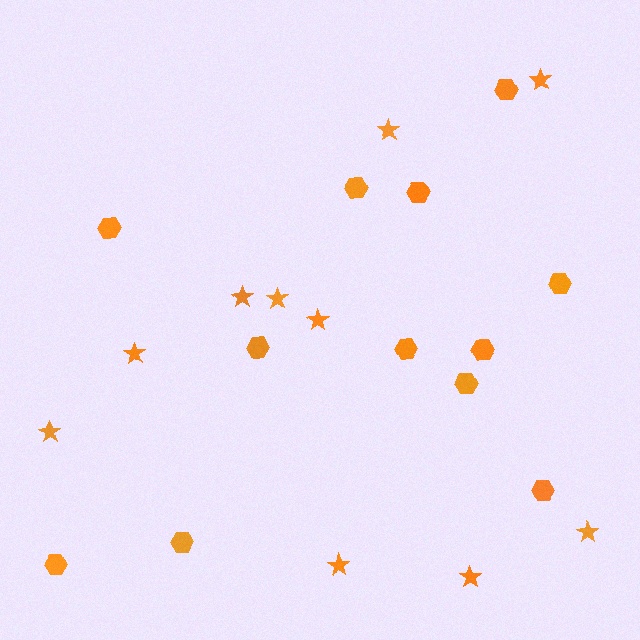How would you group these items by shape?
There are 2 groups: one group of stars (10) and one group of hexagons (12).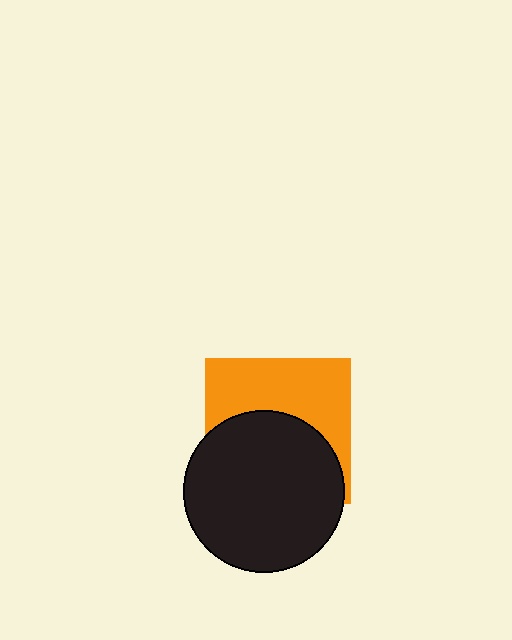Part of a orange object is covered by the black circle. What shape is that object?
It is a square.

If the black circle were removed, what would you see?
You would see the complete orange square.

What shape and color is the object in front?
The object in front is a black circle.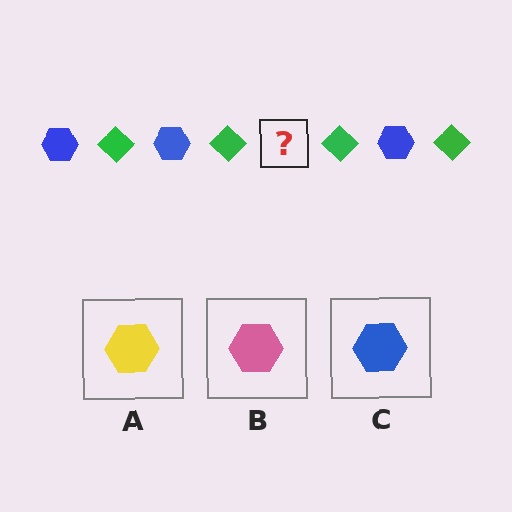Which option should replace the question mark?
Option C.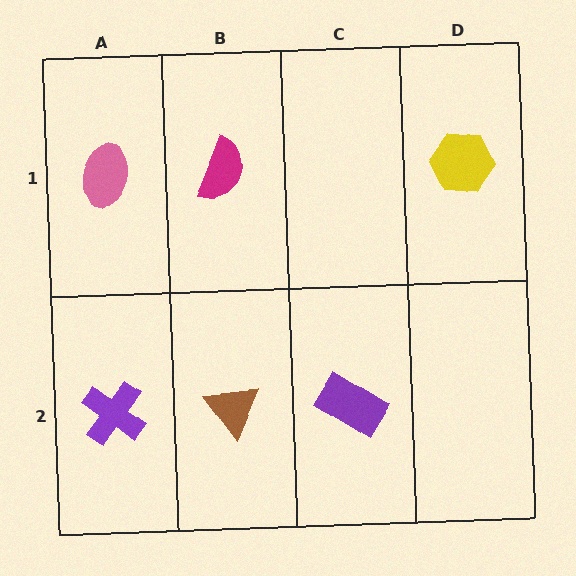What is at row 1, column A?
A pink ellipse.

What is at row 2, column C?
A purple rectangle.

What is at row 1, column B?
A magenta semicircle.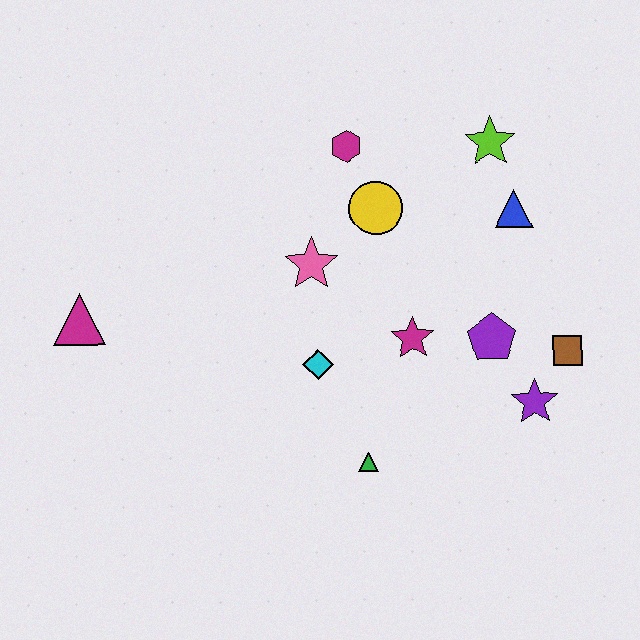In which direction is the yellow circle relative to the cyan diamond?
The yellow circle is above the cyan diamond.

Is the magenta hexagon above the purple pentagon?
Yes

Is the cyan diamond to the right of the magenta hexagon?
No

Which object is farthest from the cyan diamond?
The lime star is farthest from the cyan diamond.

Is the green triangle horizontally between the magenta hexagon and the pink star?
No